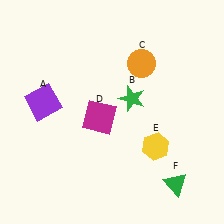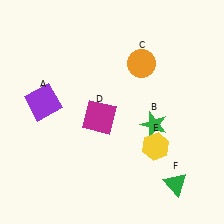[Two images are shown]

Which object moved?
The green star (B) moved down.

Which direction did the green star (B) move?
The green star (B) moved down.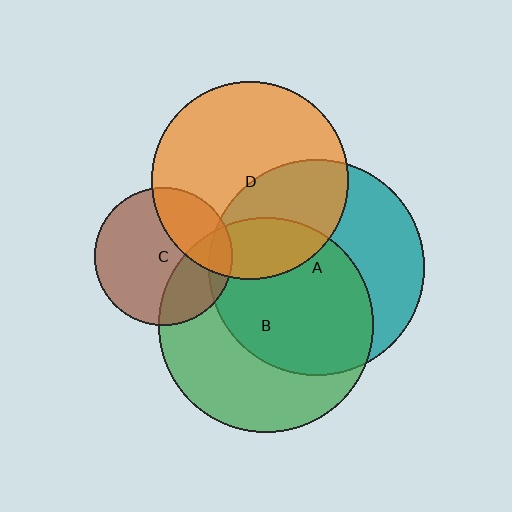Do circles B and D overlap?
Yes.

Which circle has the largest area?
Circle A (teal).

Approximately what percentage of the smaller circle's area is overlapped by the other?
Approximately 20%.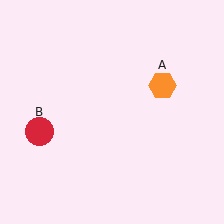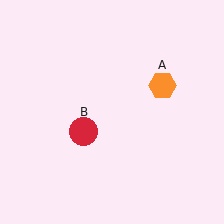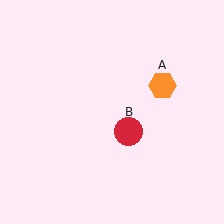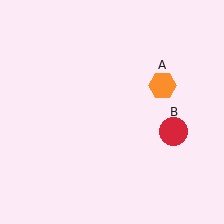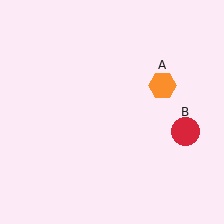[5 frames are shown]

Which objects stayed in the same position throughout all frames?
Orange hexagon (object A) remained stationary.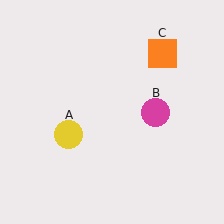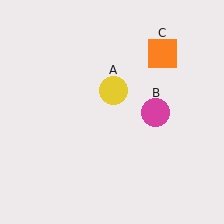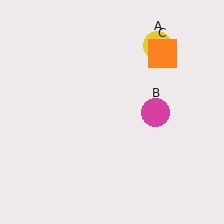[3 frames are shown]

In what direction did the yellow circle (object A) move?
The yellow circle (object A) moved up and to the right.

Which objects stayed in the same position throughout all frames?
Magenta circle (object B) and orange square (object C) remained stationary.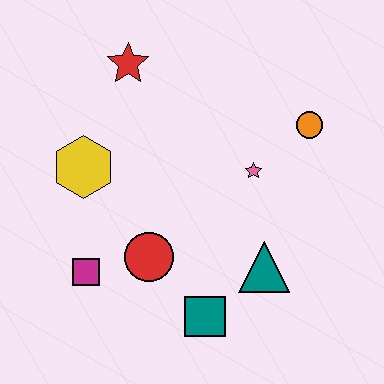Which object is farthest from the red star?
The teal square is farthest from the red star.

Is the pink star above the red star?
No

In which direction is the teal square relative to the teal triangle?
The teal square is to the left of the teal triangle.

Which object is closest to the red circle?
The magenta square is closest to the red circle.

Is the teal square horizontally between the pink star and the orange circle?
No